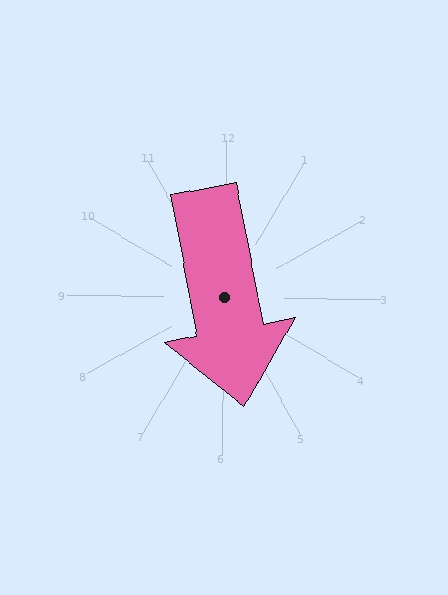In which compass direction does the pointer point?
South.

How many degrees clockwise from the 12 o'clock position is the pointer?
Approximately 169 degrees.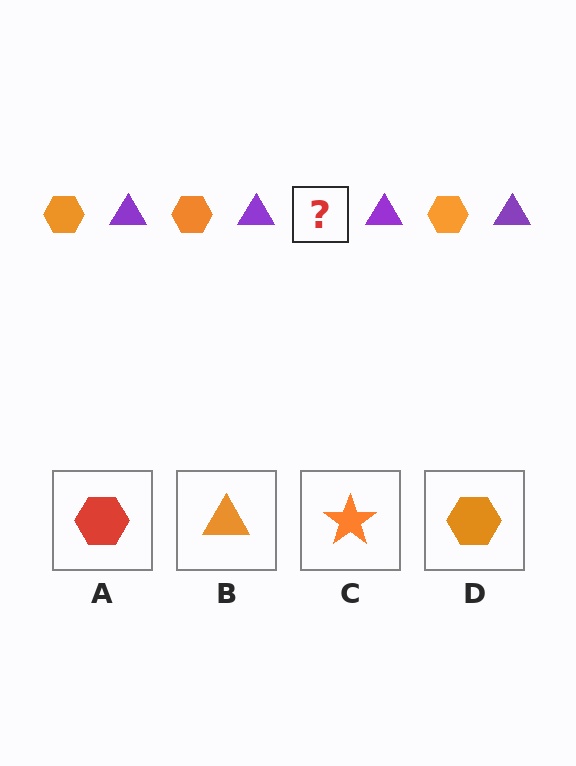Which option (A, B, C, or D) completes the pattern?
D.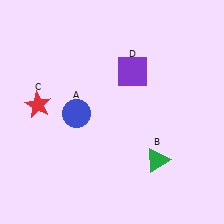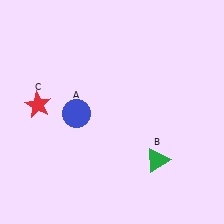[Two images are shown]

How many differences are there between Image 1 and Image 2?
There is 1 difference between the two images.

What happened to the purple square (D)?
The purple square (D) was removed in Image 2. It was in the top-right area of Image 1.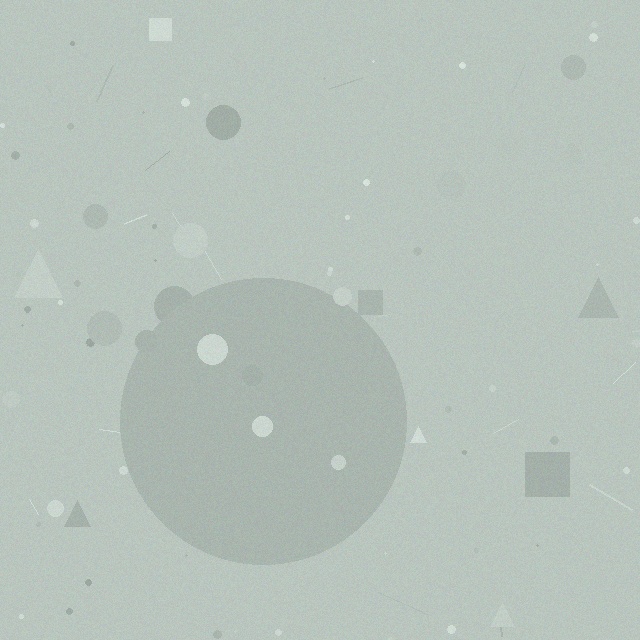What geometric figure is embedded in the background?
A circle is embedded in the background.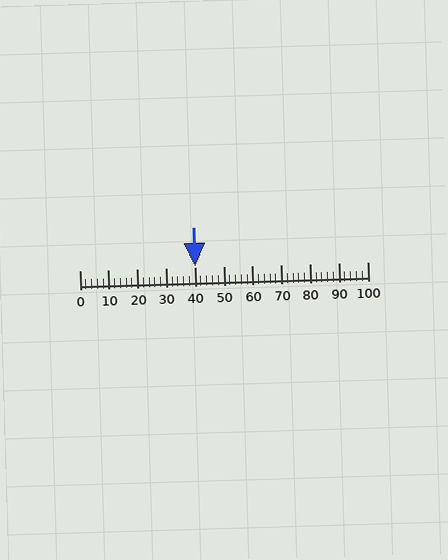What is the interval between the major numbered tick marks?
The major tick marks are spaced 10 units apart.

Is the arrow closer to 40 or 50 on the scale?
The arrow is closer to 40.